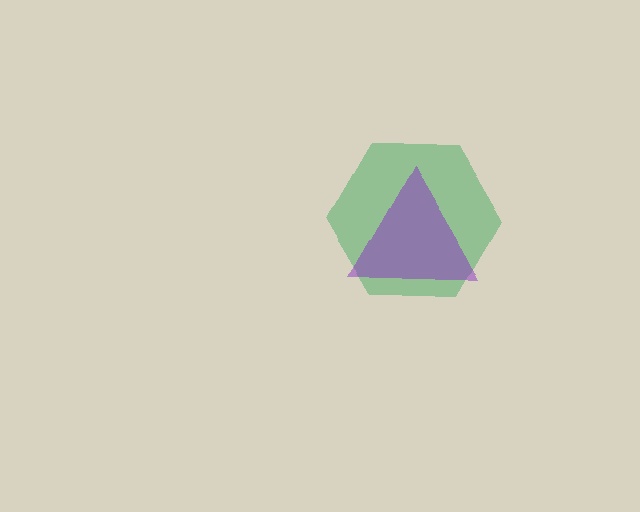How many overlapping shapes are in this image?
There are 2 overlapping shapes in the image.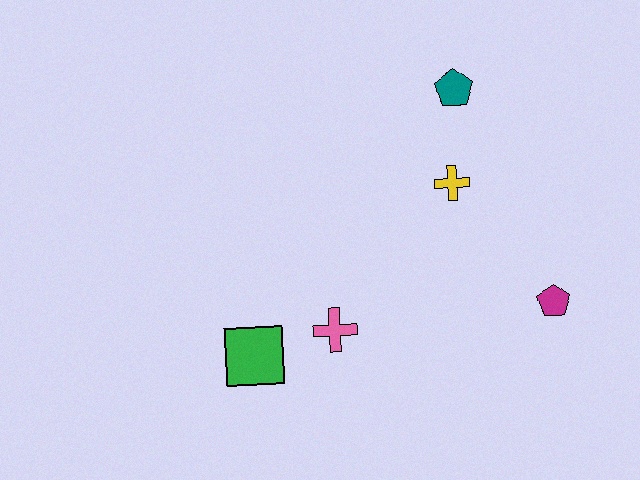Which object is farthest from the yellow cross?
The green square is farthest from the yellow cross.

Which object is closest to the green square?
The pink cross is closest to the green square.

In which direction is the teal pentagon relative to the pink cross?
The teal pentagon is above the pink cross.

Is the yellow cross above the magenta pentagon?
Yes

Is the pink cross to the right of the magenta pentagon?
No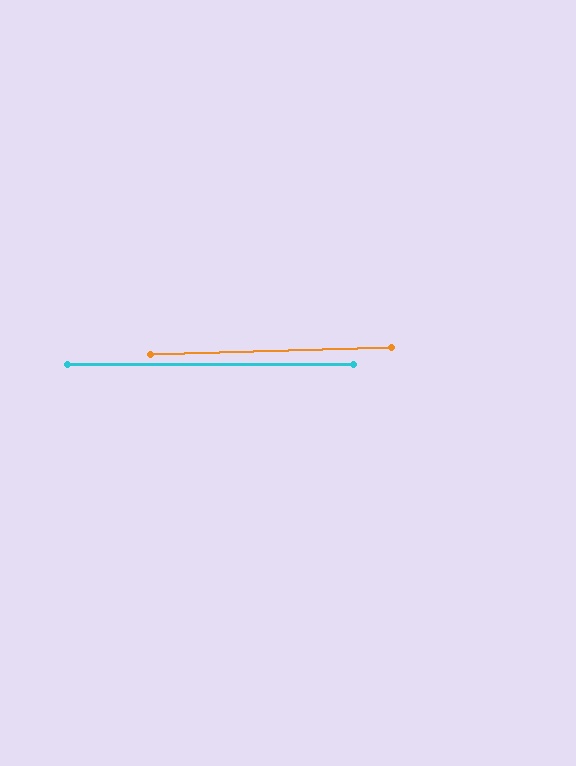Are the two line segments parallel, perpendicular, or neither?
Parallel — their directions differ by only 1.9°.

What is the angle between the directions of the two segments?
Approximately 2 degrees.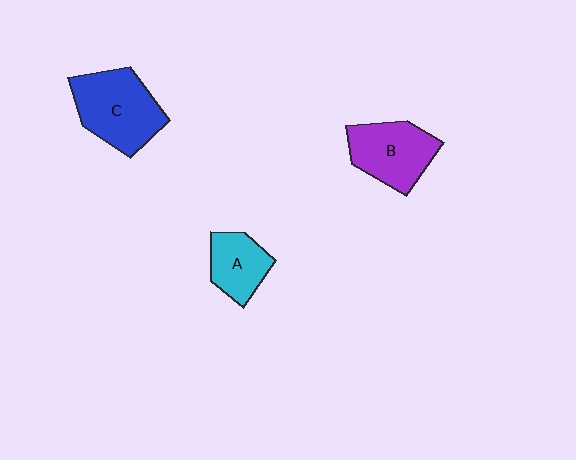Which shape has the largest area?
Shape C (blue).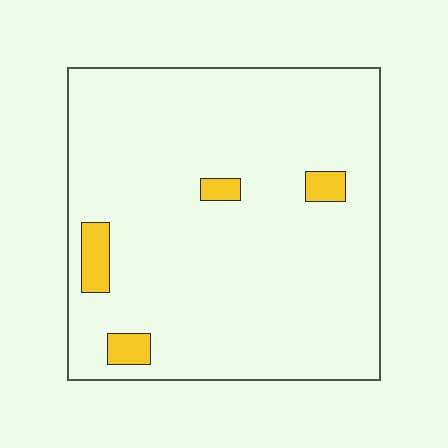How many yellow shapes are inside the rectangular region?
4.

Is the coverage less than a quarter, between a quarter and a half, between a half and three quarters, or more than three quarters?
Less than a quarter.